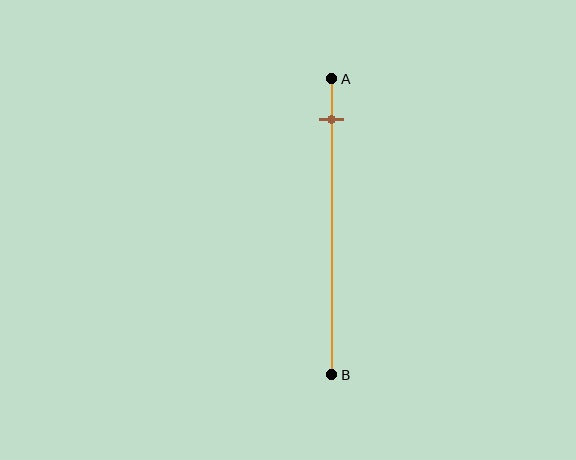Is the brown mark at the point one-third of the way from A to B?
No, the mark is at about 15% from A, not at the 33% one-third point.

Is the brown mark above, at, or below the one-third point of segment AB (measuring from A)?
The brown mark is above the one-third point of segment AB.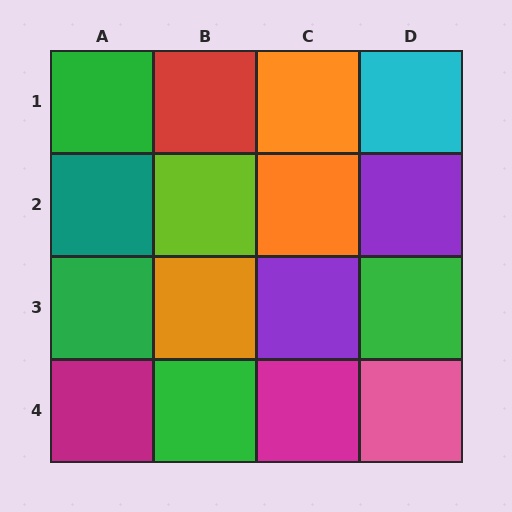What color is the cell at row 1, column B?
Red.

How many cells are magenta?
2 cells are magenta.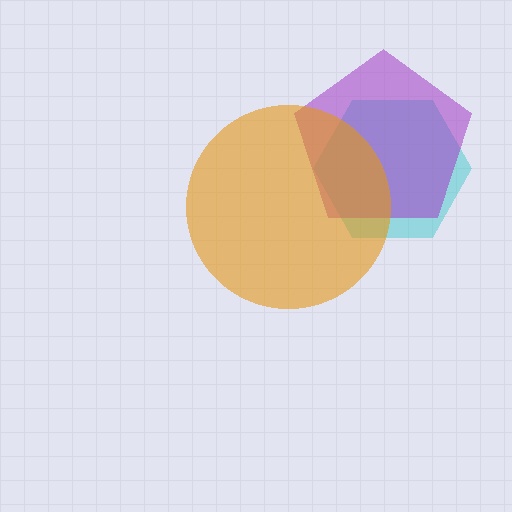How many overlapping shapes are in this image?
There are 3 overlapping shapes in the image.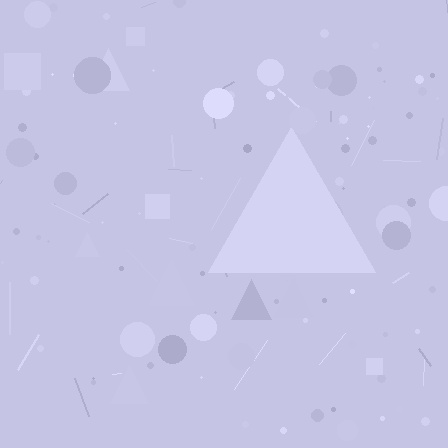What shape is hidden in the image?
A triangle is hidden in the image.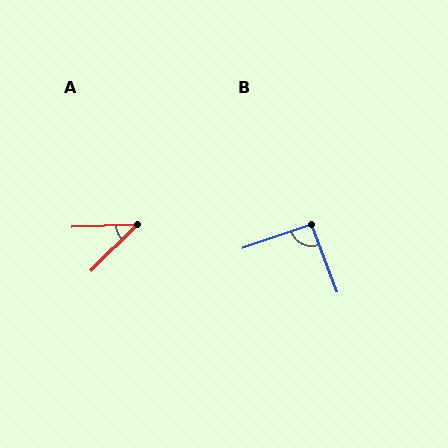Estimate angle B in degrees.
Approximately 91 degrees.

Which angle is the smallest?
A, at approximately 43 degrees.